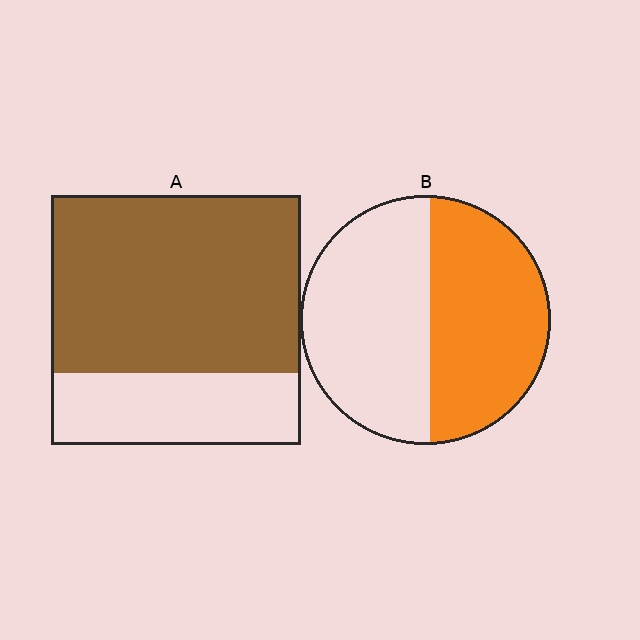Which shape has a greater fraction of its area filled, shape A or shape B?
Shape A.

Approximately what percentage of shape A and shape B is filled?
A is approximately 70% and B is approximately 50%.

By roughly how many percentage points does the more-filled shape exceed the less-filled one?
By roughly 25 percentage points (A over B).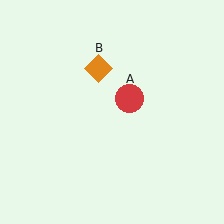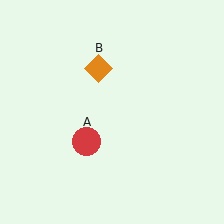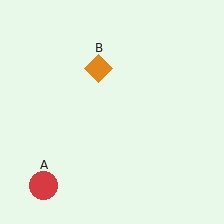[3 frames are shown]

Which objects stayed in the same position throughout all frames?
Orange diamond (object B) remained stationary.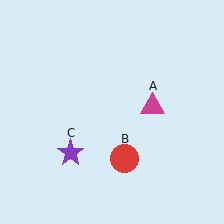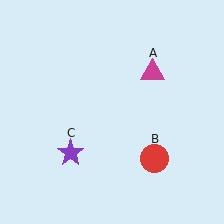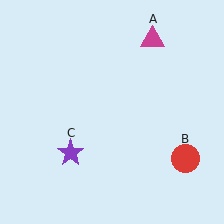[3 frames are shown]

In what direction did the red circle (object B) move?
The red circle (object B) moved right.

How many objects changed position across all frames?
2 objects changed position: magenta triangle (object A), red circle (object B).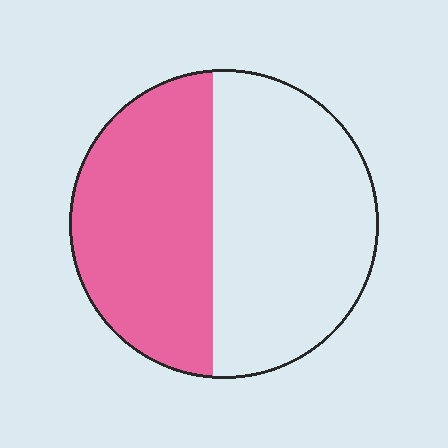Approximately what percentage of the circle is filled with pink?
Approximately 45%.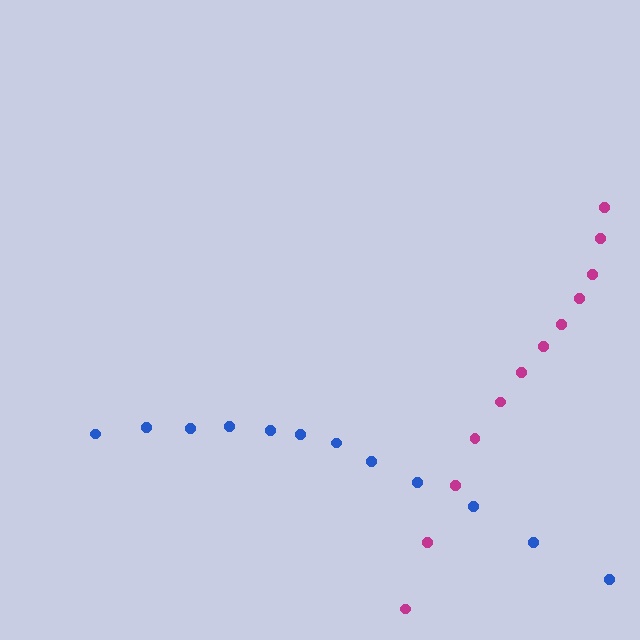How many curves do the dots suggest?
There are 2 distinct paths.